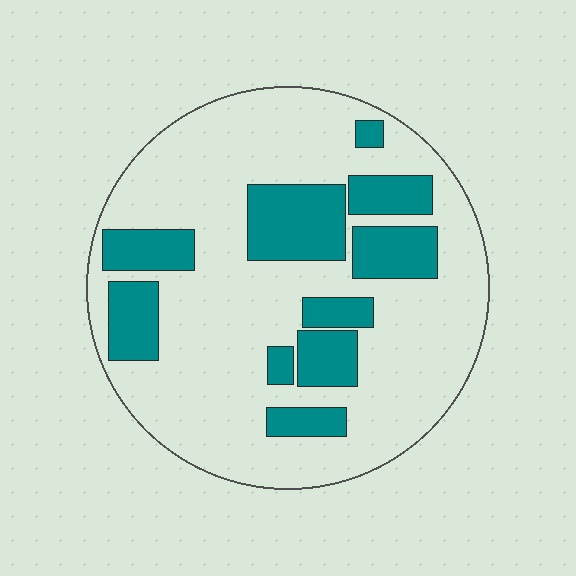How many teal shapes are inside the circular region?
10.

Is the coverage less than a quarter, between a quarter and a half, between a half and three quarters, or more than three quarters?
Between a quarter and a half.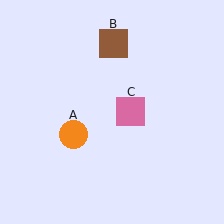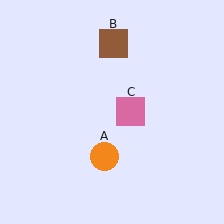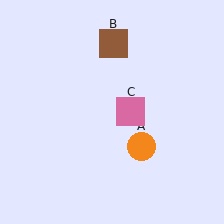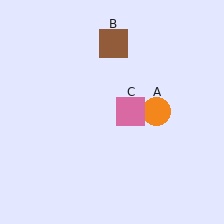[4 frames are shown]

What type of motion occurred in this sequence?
The orange circle (object A) rotated counterclockwise around the center of the scene.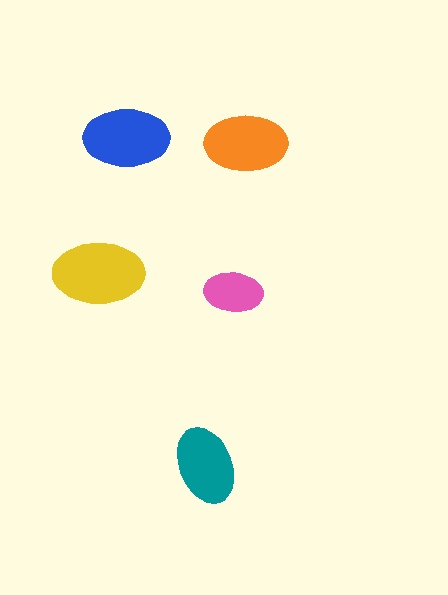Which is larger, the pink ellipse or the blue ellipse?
The blue one.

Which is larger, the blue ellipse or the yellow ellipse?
The yellow one.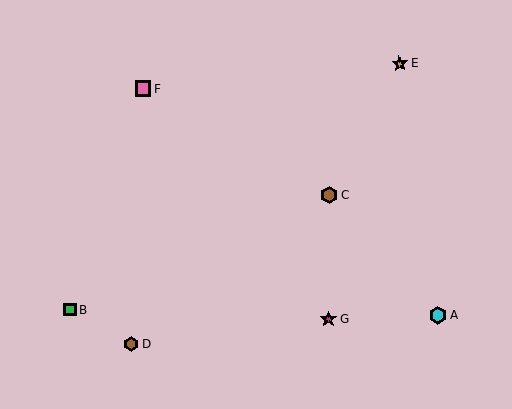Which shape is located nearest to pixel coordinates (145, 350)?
The brown hexagon (labeled D) at (132, 344) is nearest to that location.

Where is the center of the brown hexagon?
The center of the brown hexagon is at (132, 344).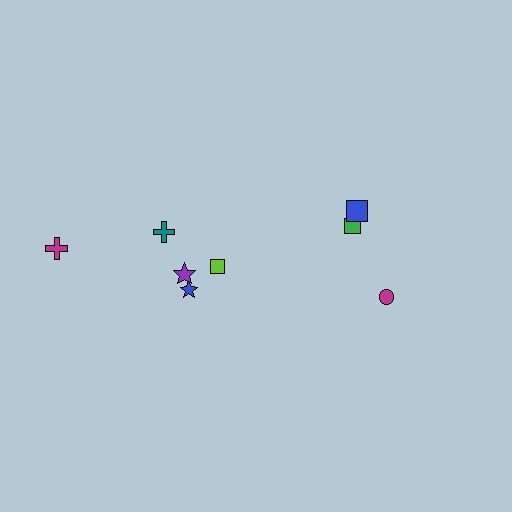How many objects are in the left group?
There are 5 objects.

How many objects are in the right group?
There are 3 objects.